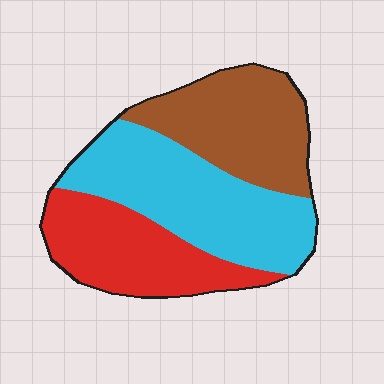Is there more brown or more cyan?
Cyan.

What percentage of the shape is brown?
Brown takes up about one third (1/3) of the shape.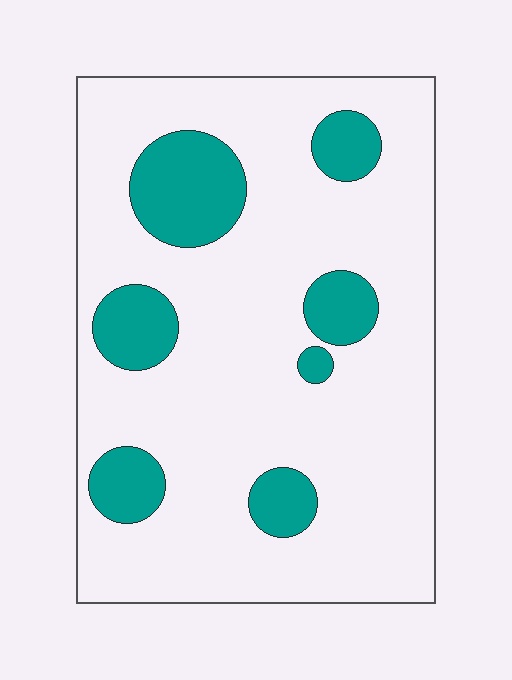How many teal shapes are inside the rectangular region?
7.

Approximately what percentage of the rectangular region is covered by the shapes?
Approximately 20%.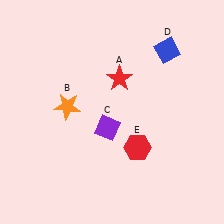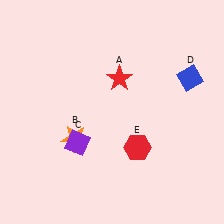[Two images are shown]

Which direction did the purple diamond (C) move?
The purple diamond (C) moved left.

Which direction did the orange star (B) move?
The orange star (B) moved down.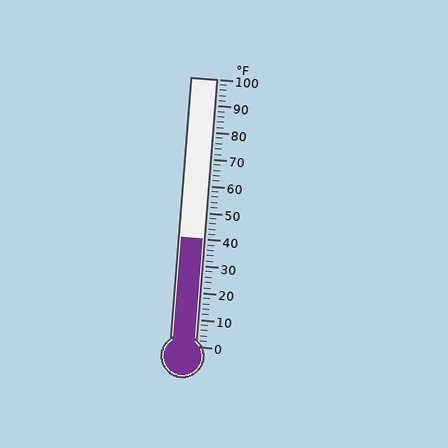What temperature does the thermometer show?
The thermometer shows approximately 40°F.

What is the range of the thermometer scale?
The thermometer scale ranges from 0°F to 100°F.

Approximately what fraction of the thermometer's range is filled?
The thermometer is filled to approximately 40% of its range.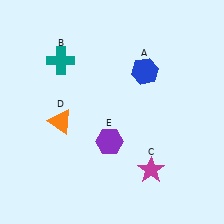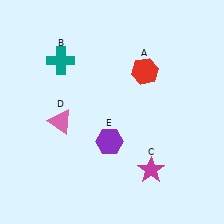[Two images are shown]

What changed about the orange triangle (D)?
In Image 1, D is orange. In Image 2, it changed to pink.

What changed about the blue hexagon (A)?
In Image 1, A is blue. In Image 2, it changed to red.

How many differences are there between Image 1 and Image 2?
There are 2 differences between the two images.